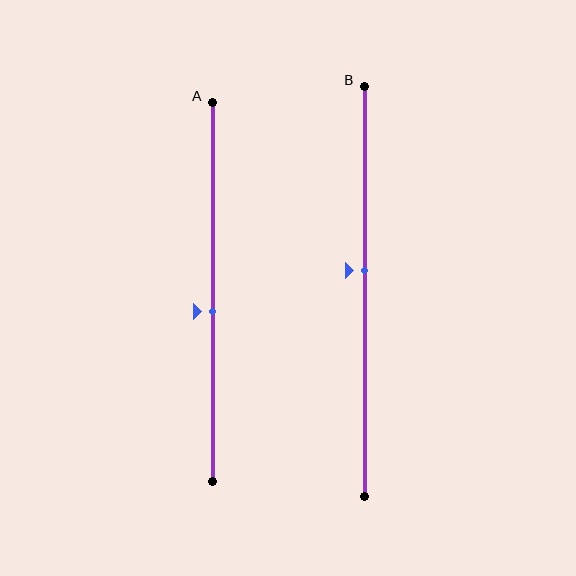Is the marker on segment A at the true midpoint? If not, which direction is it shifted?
No, the marker on segment A is shifted downward by about 5% of the segment length.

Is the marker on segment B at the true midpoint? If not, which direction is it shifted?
No, the marker on segment B is shifted upward by about 5% of the segment length.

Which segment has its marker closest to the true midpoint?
Segment B has its marker closest to the true midpoint.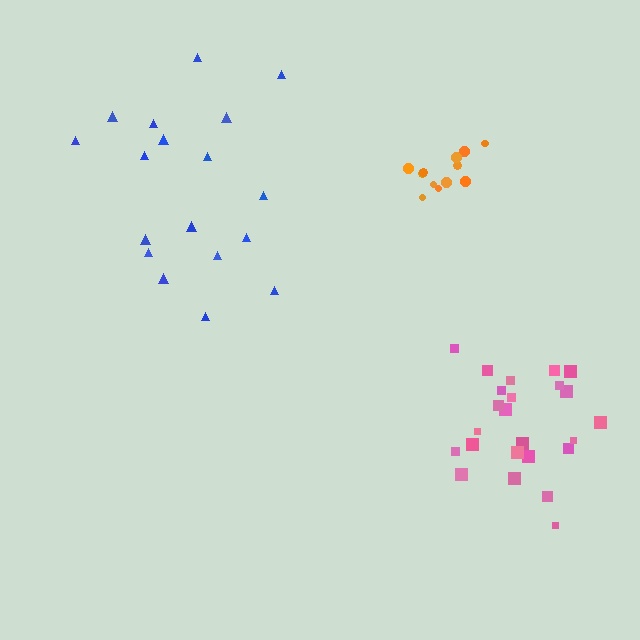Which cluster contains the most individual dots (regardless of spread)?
Pink (24).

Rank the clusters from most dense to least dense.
orange, pink, blue.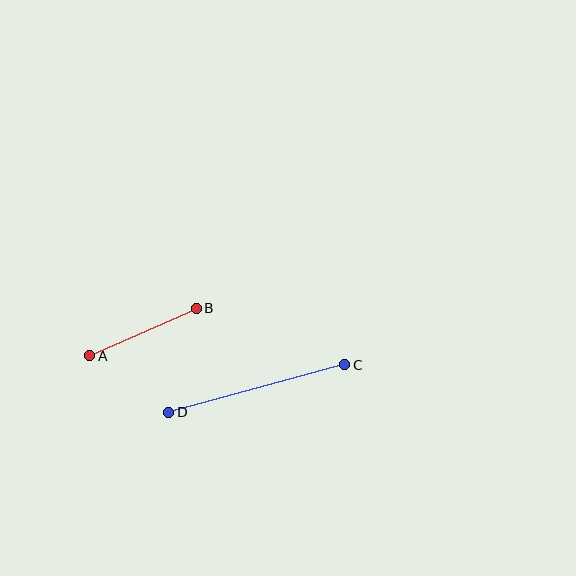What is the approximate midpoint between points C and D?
The midpoint is at approximately (257, 388) pixels.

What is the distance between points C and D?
The distance is approximately 182 pixels.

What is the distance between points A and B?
The distance is approximately 116 pixels.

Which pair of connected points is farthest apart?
Points C and D are farthest apart.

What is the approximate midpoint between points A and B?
The midpoint is at approximately (143, 332) pixels.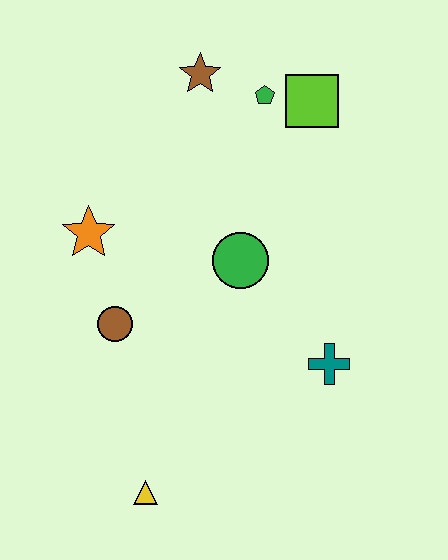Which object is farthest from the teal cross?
The brown star is farthest from the teal cross.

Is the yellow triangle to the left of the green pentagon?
Yes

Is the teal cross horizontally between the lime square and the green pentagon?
No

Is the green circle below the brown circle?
No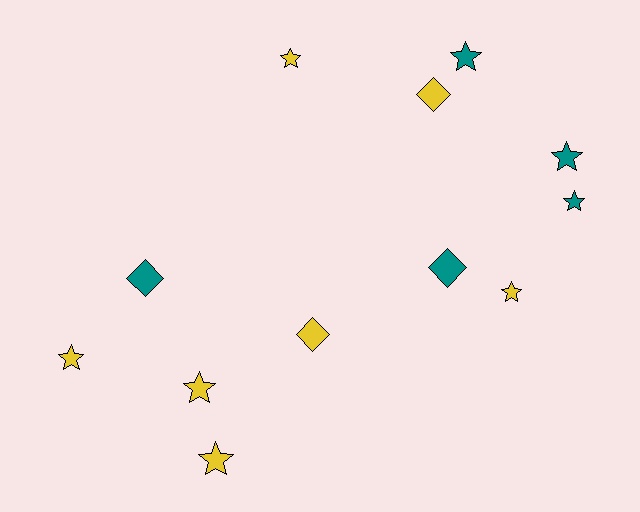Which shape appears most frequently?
Star, with 8 objects.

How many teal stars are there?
There are 3 teal stars.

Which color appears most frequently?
Yellow, with 7 objects.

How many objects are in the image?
There are 12 objects.